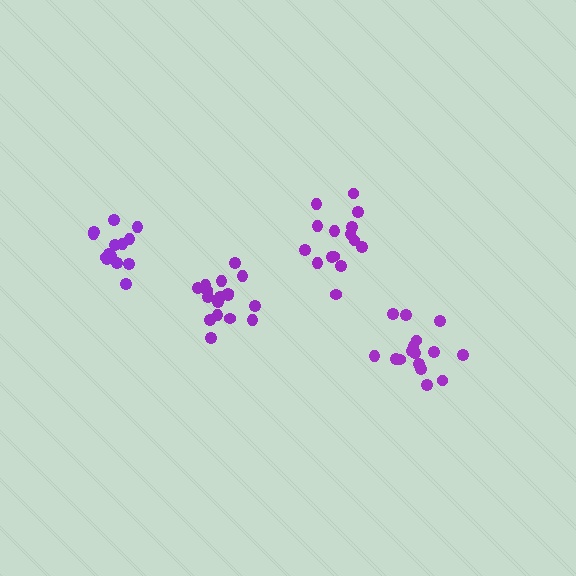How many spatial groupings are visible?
There are 4 spatial groupings.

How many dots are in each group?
Group 1: 16 dots, Group 2: 17 dots, Group 3: 14 dots, Group 4: 15 dots (62 total).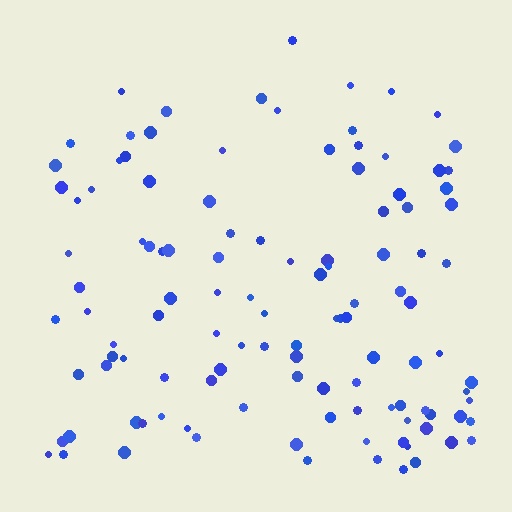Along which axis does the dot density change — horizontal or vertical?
Vertical.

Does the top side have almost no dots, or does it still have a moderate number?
Still a moderate number, just noticeably fewer than the bottom.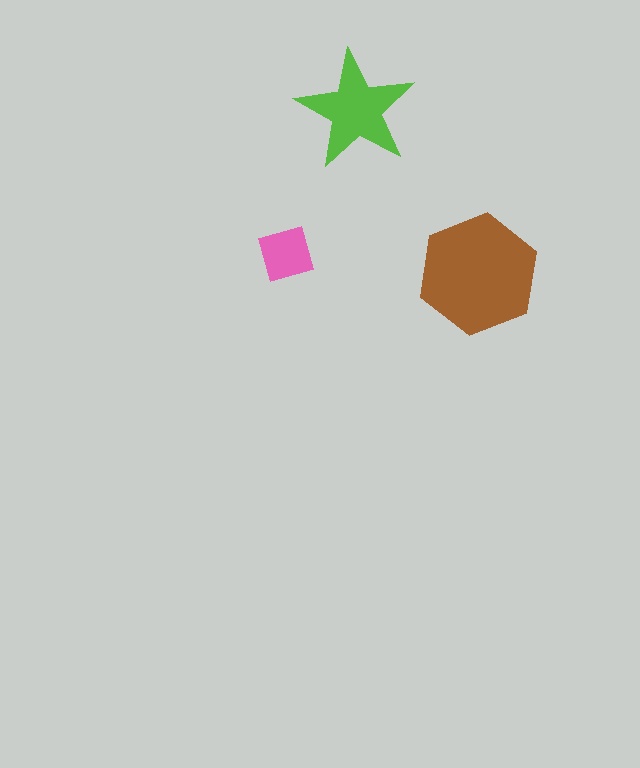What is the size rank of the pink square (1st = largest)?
3rd.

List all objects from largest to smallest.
The brown hexagon, the lime star, the pink square.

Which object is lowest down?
The brown hexagon is bottommost.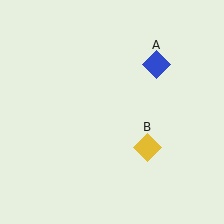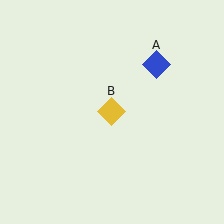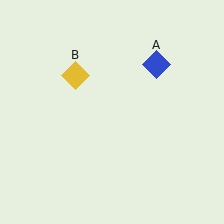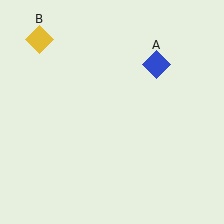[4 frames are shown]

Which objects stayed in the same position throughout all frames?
Blue diamond (object A) remained stationary.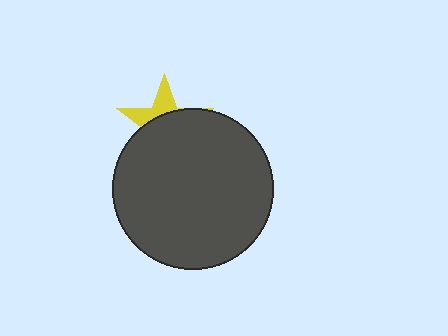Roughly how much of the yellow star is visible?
A small part of it is visible (roughly 33%).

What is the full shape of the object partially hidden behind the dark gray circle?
The partially hidden object is a yellow star.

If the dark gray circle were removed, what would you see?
You would see the complete yellow star.